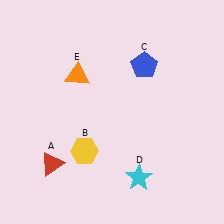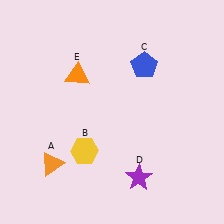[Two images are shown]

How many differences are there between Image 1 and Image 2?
There are 2 differences between the two images.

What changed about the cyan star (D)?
In Image 1, D is cyan. In Image 2, it changed to purple.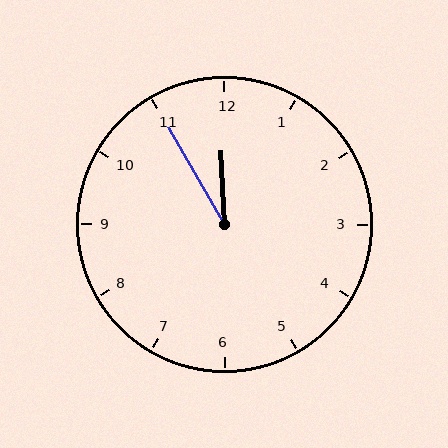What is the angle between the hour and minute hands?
Approximately 28 degrees.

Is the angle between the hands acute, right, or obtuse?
It is acute.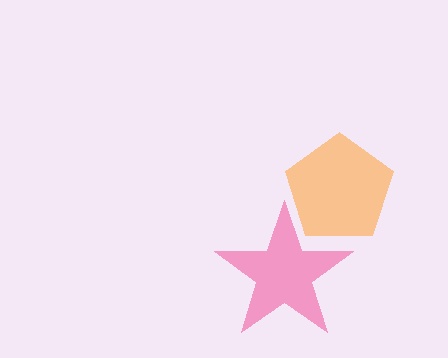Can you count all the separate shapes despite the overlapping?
Yes, there are 2 separate shapes.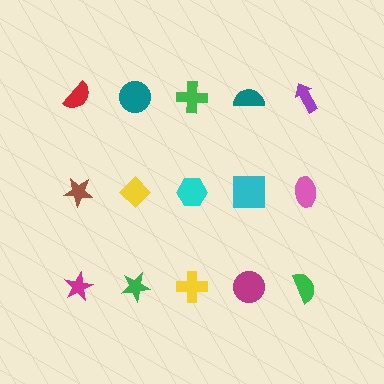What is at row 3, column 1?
A magenta star.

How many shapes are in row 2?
5 shapes.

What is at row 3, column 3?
A yellow cross.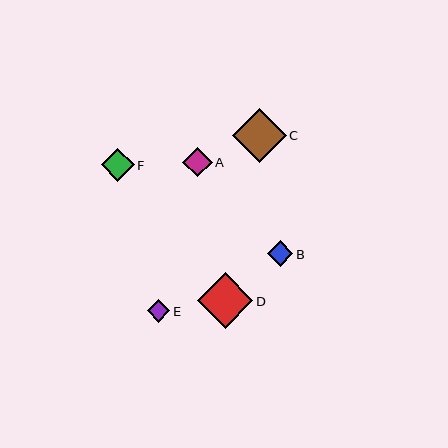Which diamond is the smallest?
Diamond E is the smallest with a size of approximately 23 pixels.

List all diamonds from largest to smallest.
From largest to smallest: D, C, F, A, B, E.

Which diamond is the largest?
Diamond D is the largest with a size of approximately 56 pixels.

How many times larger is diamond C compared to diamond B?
Diamond C is approximately 2.1 times the size of diamond B.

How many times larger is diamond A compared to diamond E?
Diamond A is approximately 1.3 times the size of diamond E.